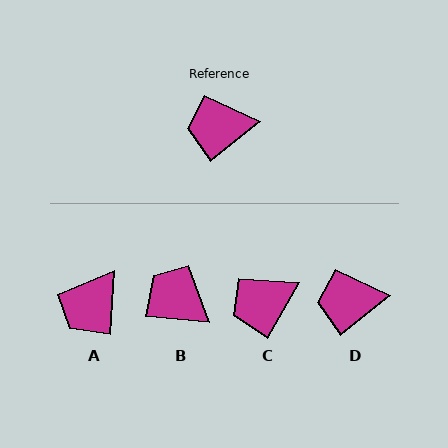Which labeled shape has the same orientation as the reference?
D.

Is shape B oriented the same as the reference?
No, it is off by about 45 degrees.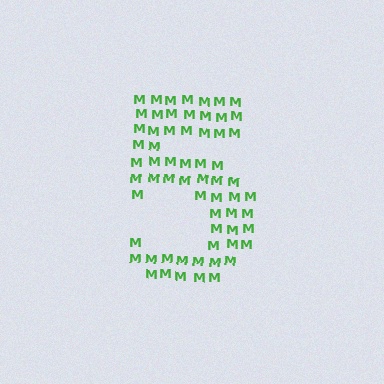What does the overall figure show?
The overall figure shows the digit 5.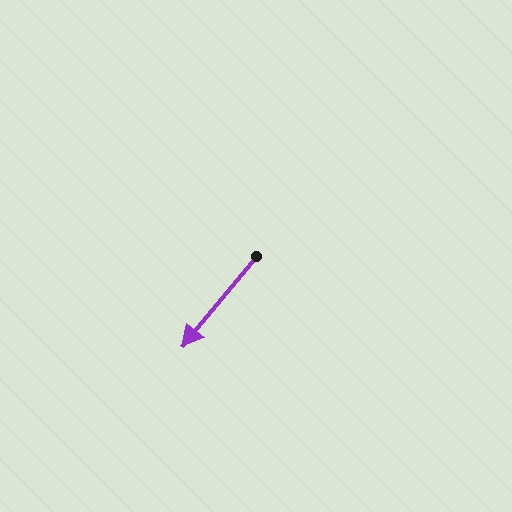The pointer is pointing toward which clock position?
Roughly 7 o'clock.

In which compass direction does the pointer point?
Southwest.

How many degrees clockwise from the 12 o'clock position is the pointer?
Approximately 219 degrees.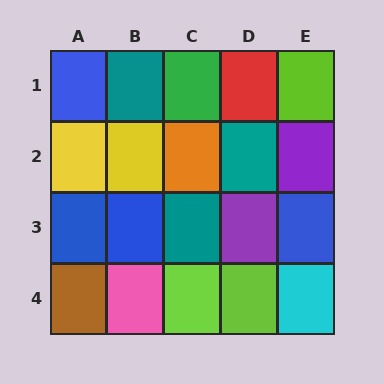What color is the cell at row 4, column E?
Cyan.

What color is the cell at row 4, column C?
Lime.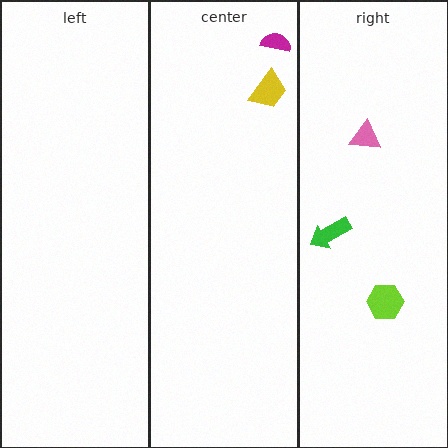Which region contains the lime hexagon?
The right region.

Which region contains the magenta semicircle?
The center region.